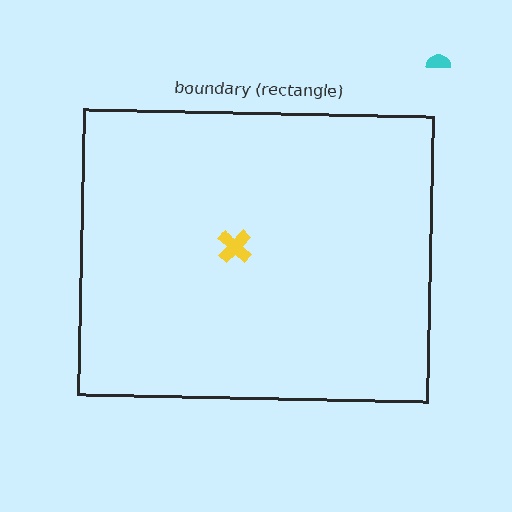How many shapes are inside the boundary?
1 inside, 1 outside.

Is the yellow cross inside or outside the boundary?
Inside.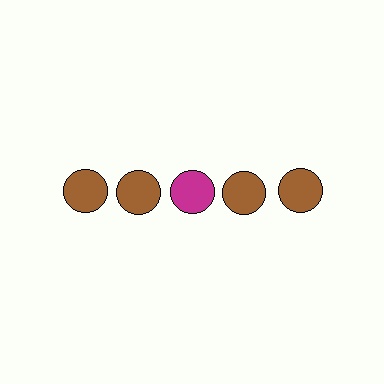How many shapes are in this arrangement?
There are 5 shapes arranged in a grid pattern.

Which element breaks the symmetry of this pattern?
The magenta circle in the top row, center column breaks the symmetry. All other shapes are brown circles.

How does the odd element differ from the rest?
It has a different color: magenta instead of brown.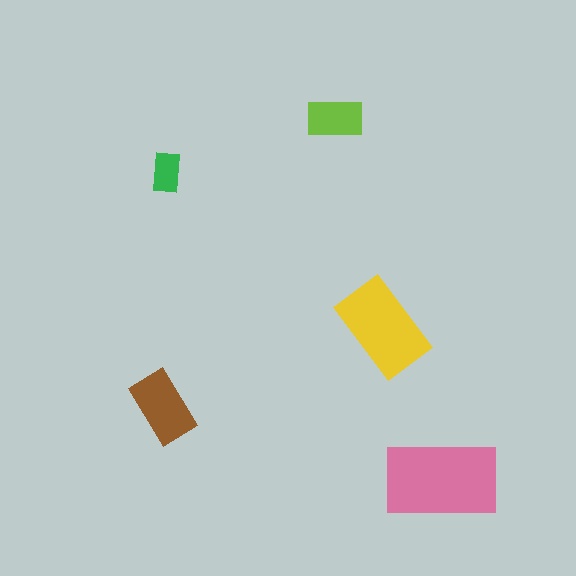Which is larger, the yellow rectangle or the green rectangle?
The yellow one.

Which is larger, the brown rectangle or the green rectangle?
The brown one.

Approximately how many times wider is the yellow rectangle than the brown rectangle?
About 1.5 times wider.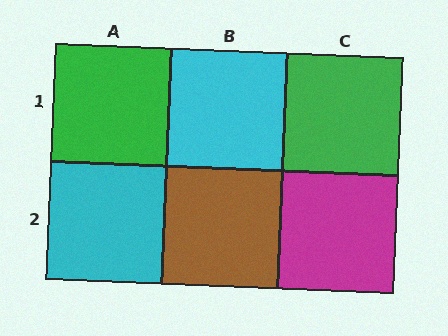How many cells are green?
2 cells are green.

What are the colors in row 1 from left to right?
Green, cyan, green.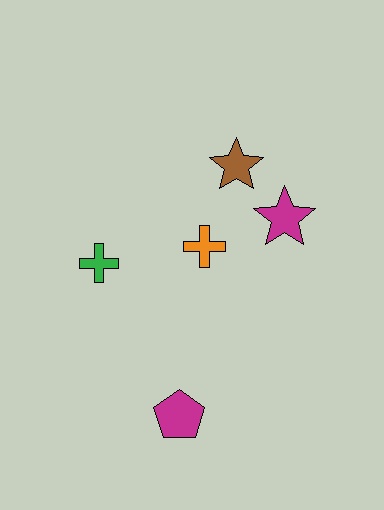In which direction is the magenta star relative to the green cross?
The magenta star is to the right of the green cross.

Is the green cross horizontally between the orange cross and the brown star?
No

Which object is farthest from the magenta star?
The magenta pentagon is farthest from the magenta star.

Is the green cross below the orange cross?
Yes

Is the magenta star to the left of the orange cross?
No